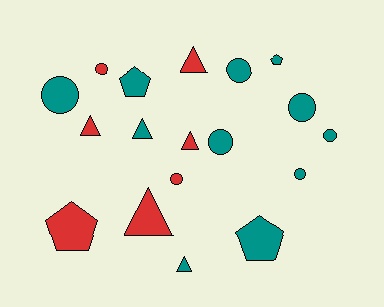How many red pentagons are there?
There is 1 red pentagon.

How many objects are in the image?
There are 18 objects.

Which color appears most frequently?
Teal, with 11 objects.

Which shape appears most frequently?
Circle, with 8 objects.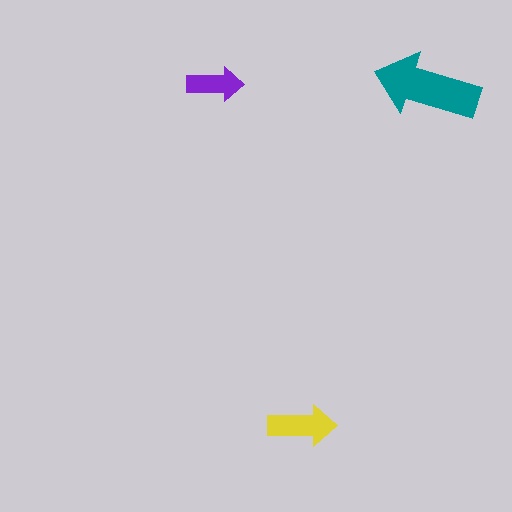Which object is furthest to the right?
The teal arrow is rightmost.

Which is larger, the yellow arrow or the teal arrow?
The teal one.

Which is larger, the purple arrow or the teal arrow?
The teal one.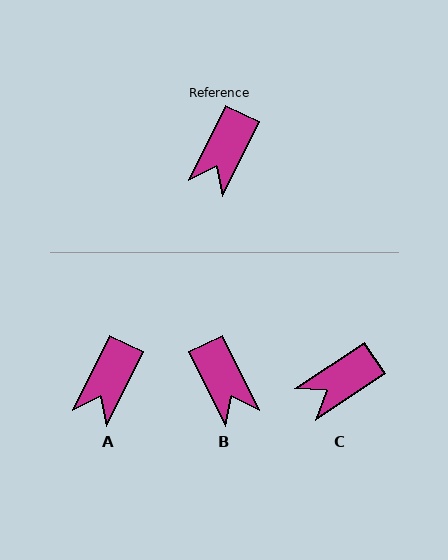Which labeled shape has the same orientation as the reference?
A.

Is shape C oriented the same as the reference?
No, it is off by about 30 degrees.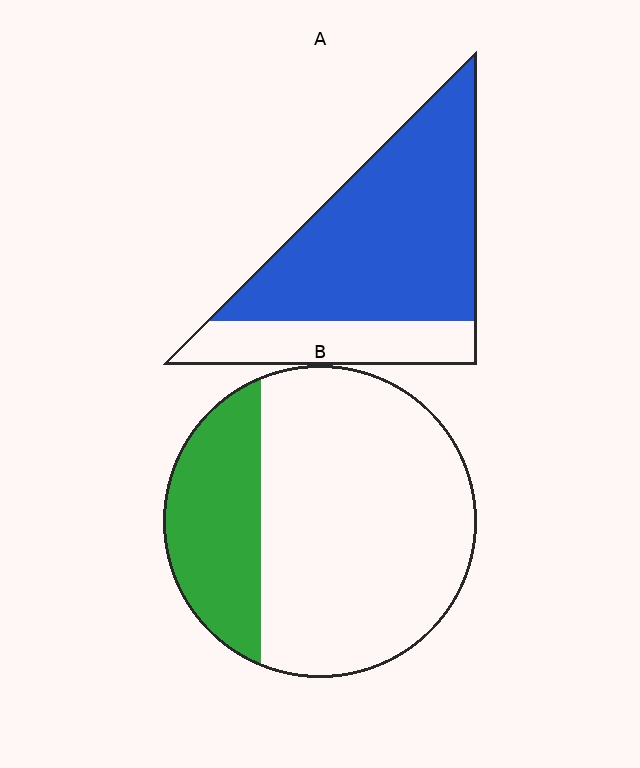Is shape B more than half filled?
No.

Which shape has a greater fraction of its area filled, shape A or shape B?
Shape A.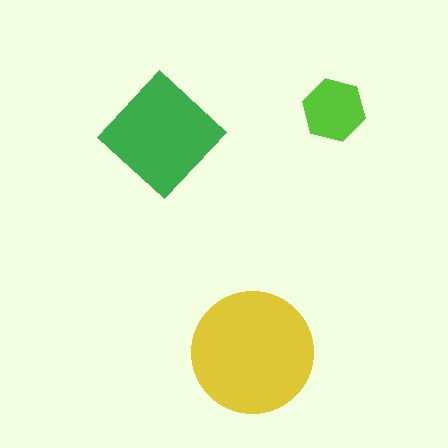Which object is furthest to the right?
The lime hexagon is rightmost.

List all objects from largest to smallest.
The yellow circle, the green diamond, the lime hexagon.